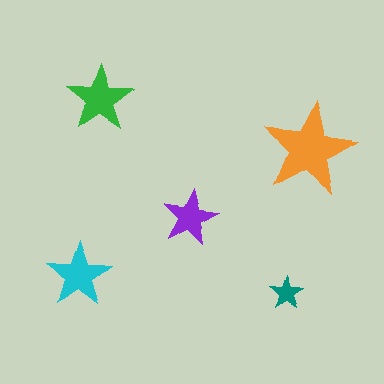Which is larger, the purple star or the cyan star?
The cyan one.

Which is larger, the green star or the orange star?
The orange one.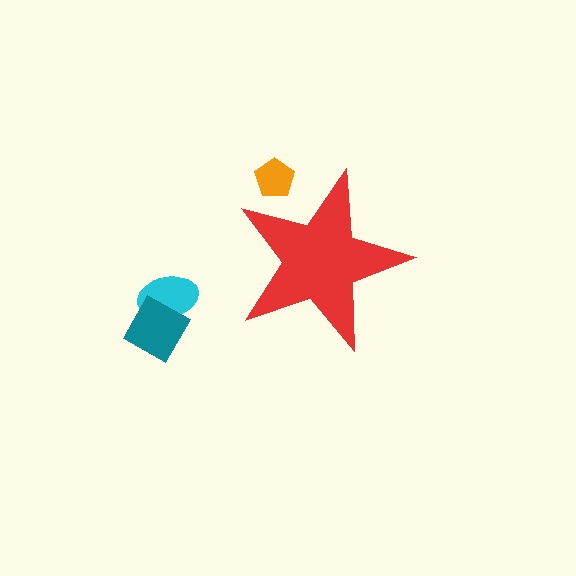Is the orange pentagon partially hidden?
Yes, the orange pentagon is partially hidden behind the red star.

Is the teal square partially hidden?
No, the teal square is fully visible.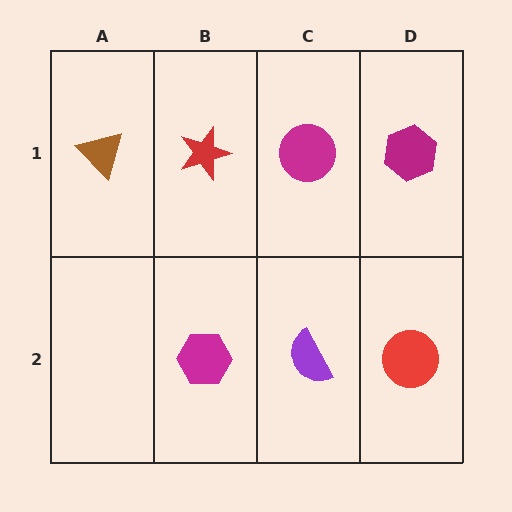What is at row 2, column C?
A purple semicircle.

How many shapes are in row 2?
3 shapes.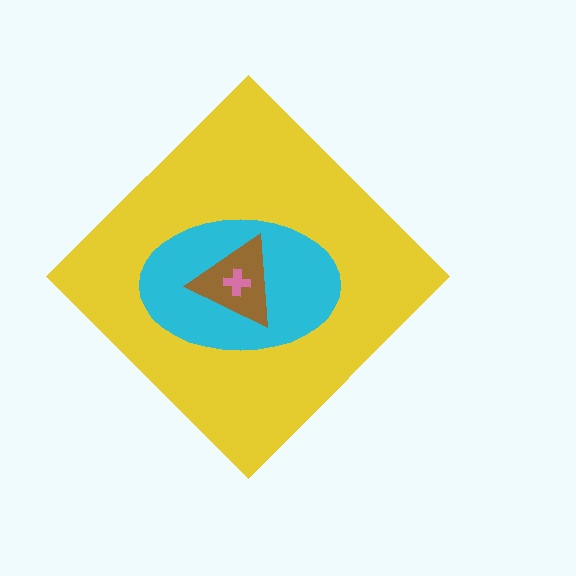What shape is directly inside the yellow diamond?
The cyan ellipse.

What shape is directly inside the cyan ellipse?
The brown triangle.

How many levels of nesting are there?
4.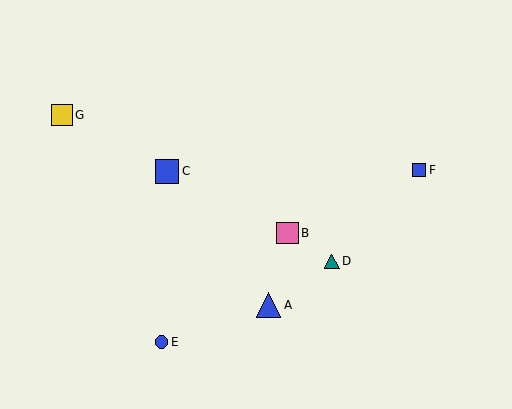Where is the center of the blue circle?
The center of the blue circle is at (161, 342).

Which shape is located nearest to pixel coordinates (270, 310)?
The blue triangle (labeled A) at (269, 305) is nearest to that location.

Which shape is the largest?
The blue triangle (labeled A) is the largest.